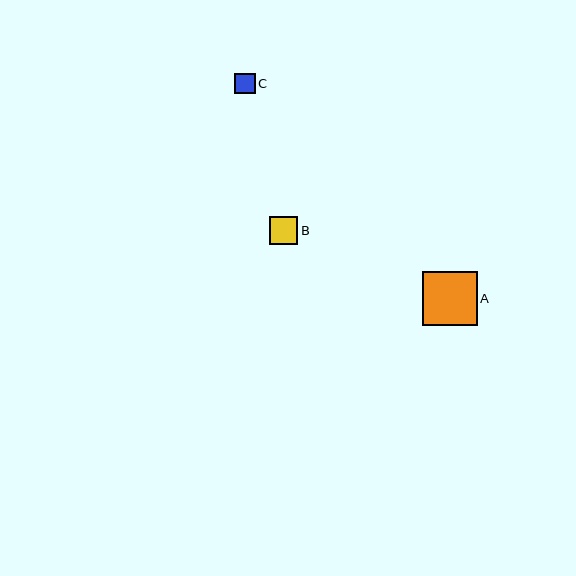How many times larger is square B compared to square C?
Square B is approximately 1.4 times the size of square C.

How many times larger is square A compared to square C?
Square A is approximately 2.7 times the size of square C.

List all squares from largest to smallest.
From largest to smallest: A, B, C.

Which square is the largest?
Square A is the largest with a size of approximately 54 pixels.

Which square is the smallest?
Square C is the smallest with a size of approximately 20 pixels.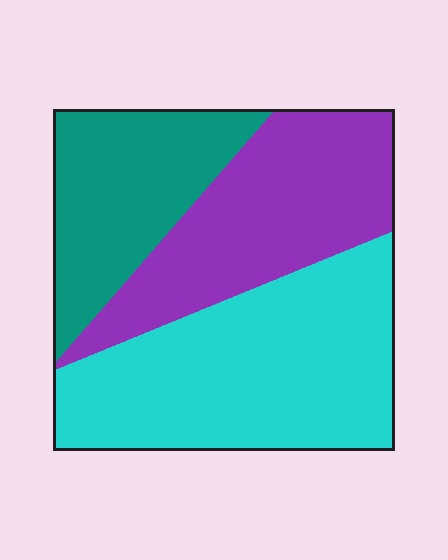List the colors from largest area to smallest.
From largest to smallest: cyan, purple, teal.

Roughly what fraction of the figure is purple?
Purple takes up about one third (1/3) of the figure.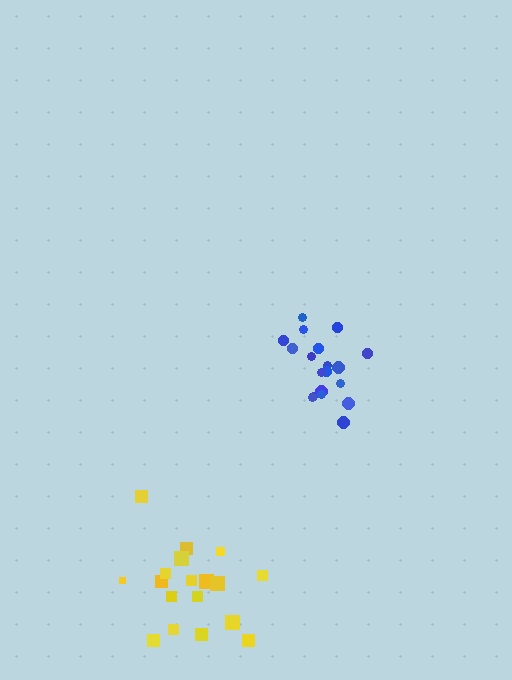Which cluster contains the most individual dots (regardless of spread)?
Blue (19).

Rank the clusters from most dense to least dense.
blue, yellow.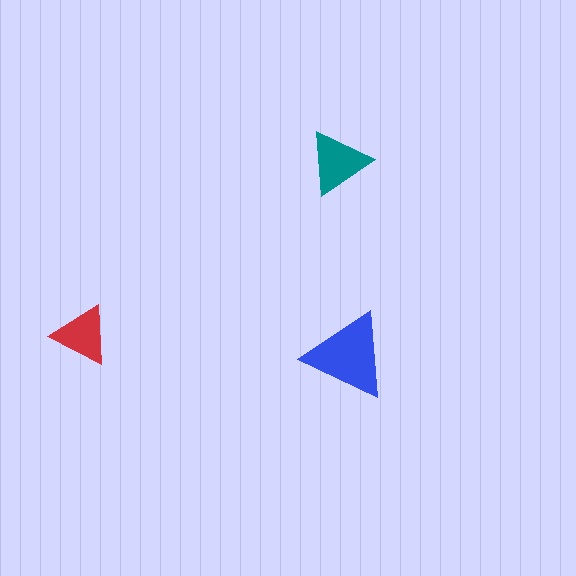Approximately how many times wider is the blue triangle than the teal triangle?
About 1.5 times wider.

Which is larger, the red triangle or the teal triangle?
The teal one.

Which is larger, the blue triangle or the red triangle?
The blue one.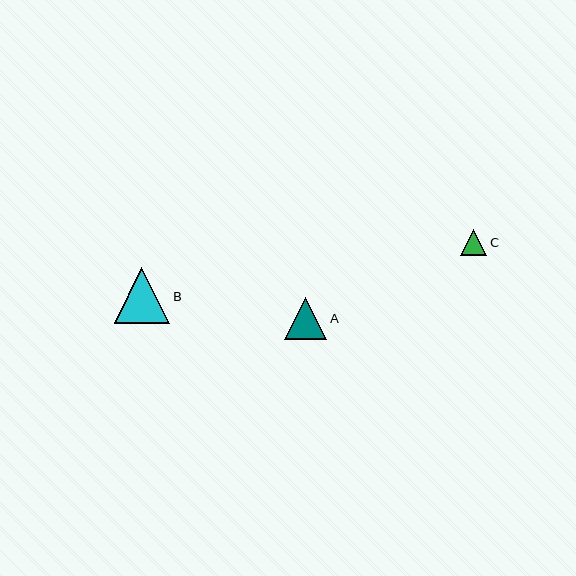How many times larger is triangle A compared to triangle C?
Triangle A is approximately 1.6 times the size of triangle C.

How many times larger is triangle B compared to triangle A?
Triangle B is approximately 1.3 times the size of triangle A.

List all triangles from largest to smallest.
From largest to smallest: B, A, C.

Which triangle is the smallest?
Triangle C is the smallest with a size of approximately 26 pixels.